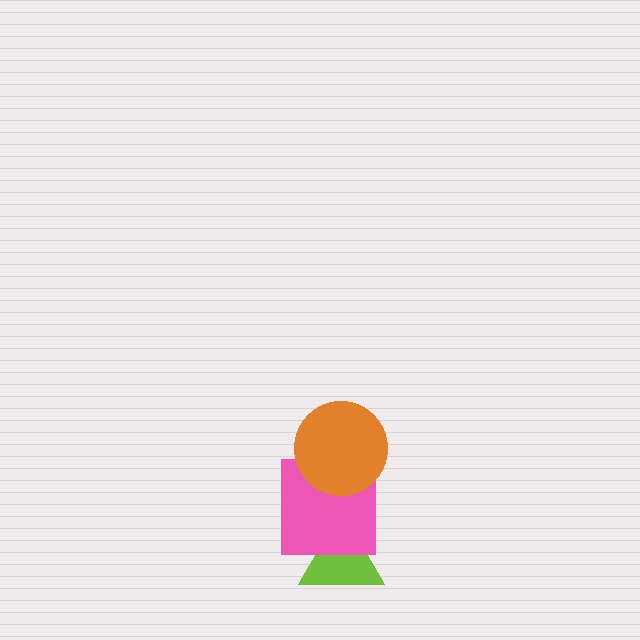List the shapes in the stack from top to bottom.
From top to bottom: the orange circle, the pink square, the lime triangle.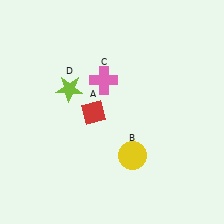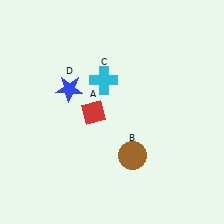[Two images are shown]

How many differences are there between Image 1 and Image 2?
There are 3 differences between the two images.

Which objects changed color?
B changed from yellow to brown. C changed from pink to cyan. D changed from lime to blue.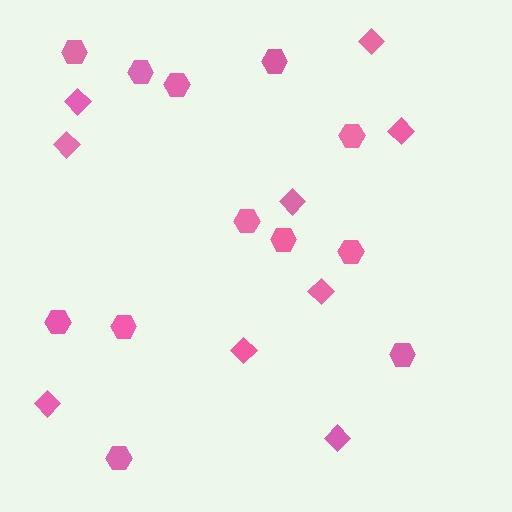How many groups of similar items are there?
There are 2 groups: one group of hexagons (12) and one group of diamonds (9).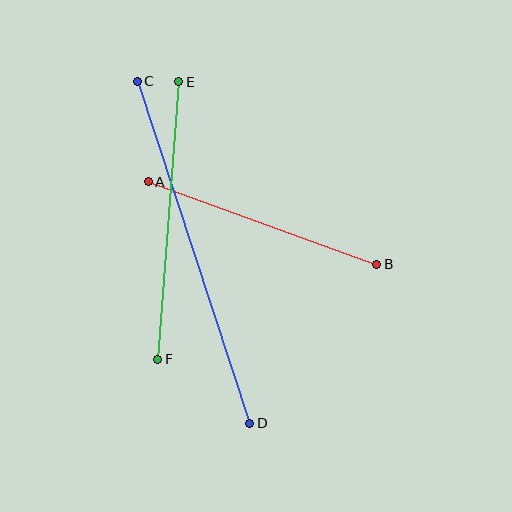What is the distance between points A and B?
The distance is approximately 243 pixels.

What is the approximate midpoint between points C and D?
The midpoint is at approximately (194, 252) pixels.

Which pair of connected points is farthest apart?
Points C and D are farthest apart.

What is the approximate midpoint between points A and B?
The midpoint is at approximately (262, 223) pixels.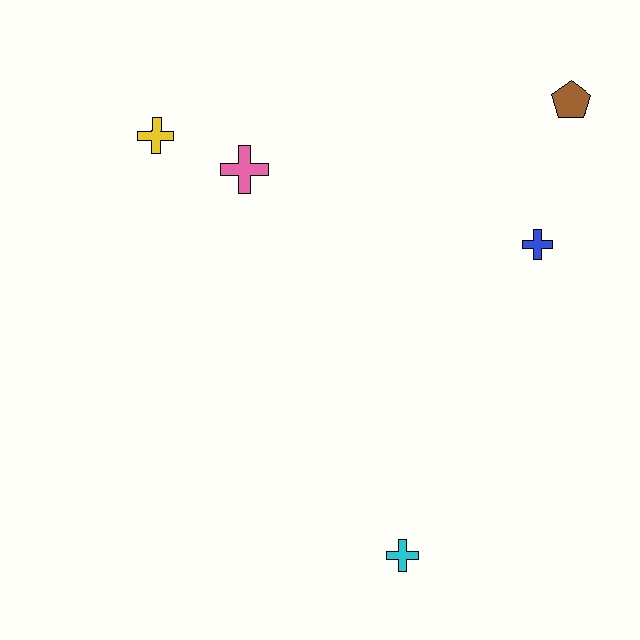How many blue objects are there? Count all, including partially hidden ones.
There is 1 blue object.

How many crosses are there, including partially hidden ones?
There are 4 crosses.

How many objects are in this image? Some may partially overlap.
There are 5 objects.